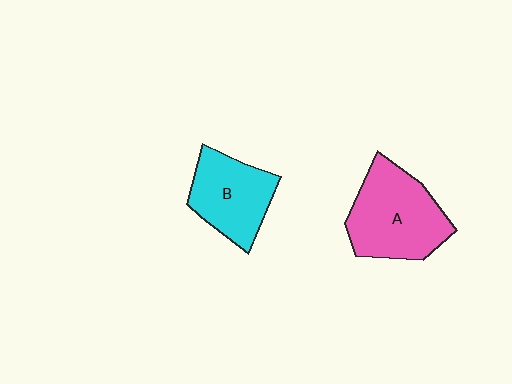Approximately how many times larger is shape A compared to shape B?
Approximately 1.3 times.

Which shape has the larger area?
Shape A (pink).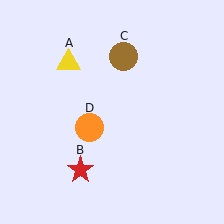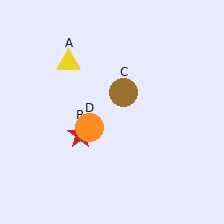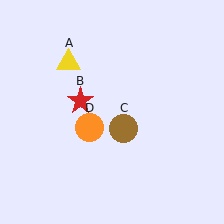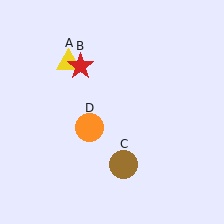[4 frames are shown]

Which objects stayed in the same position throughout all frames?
Yellow triangle (object A) and orange circle (object D) remained stationary.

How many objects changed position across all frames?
2 objects changed position: red star (object B), brown circle (object C).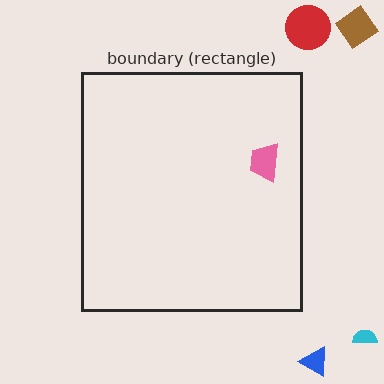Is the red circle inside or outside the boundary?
Outside.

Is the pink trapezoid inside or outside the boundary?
Inside.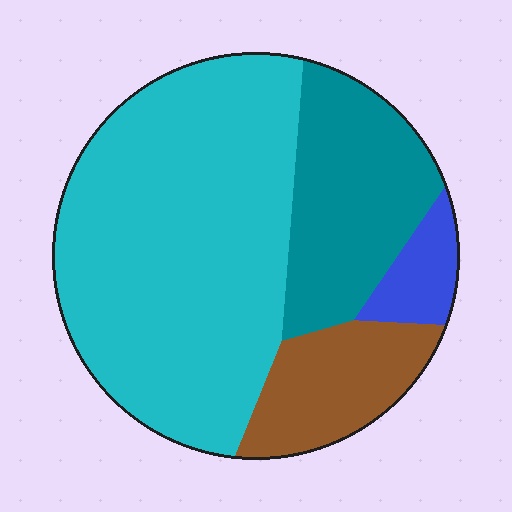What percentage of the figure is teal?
Teal takes up about one fifth (1/5) of the figure.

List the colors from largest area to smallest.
From largest to smallest: cyan, teal, brown, blue.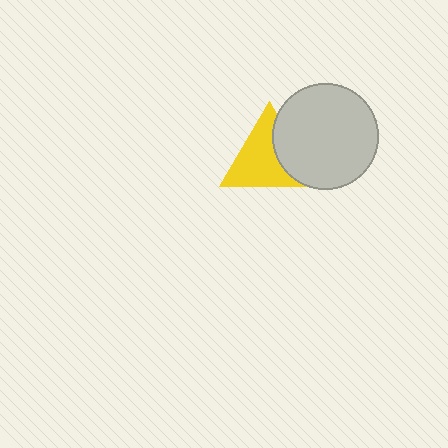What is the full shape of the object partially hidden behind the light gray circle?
The partially hidden object is a yellow triangle.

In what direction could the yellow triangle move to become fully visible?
The yellow triangle could move left. That would shift it out from behind the light gray circle entirely.